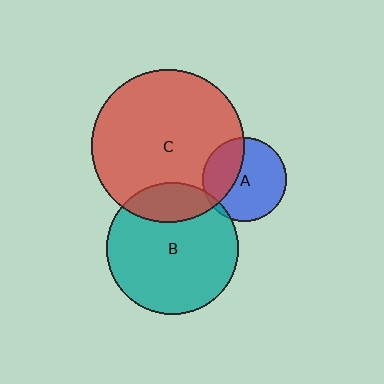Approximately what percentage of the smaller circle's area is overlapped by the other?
Approximately 35%.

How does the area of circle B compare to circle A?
Approximately 2.5 times.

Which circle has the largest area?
Circle C (red).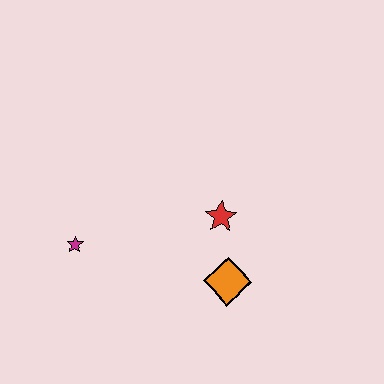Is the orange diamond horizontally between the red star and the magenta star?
No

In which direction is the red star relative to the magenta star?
The red star is to the right of the magenta star.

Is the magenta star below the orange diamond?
No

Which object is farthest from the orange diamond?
The magenta star is farthest from the orange diamond.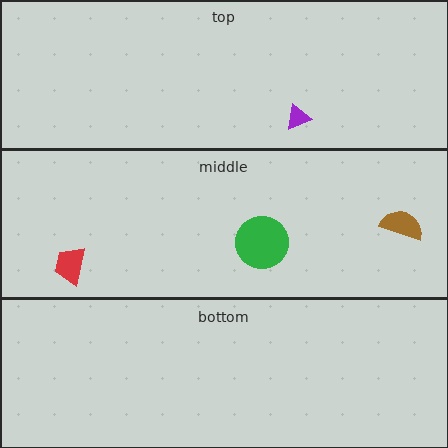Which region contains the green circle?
The middle region.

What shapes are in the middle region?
The green circle, the brown semicircle, the red trapezoid.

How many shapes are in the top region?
1.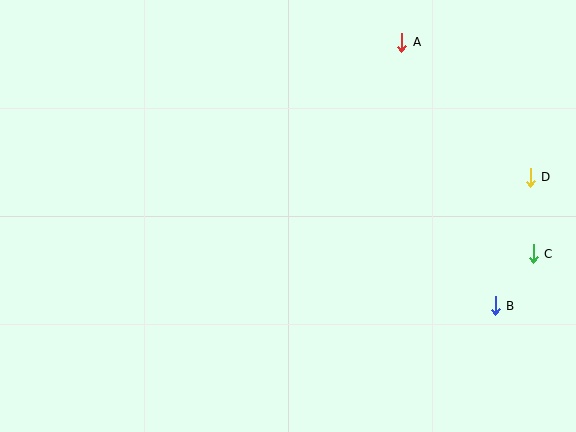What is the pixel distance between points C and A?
The distance between C and A is 249 pixels.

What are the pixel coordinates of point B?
Point B is at (495, 306).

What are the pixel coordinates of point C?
Point C is at (533, 254).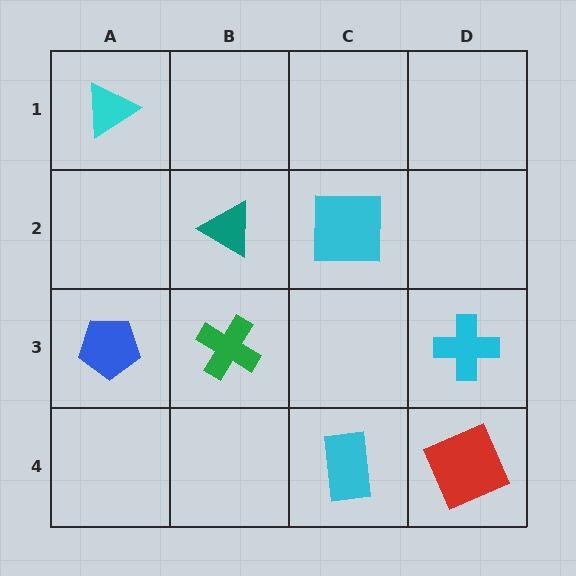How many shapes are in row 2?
2 shapes.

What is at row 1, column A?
A cyan triangle.